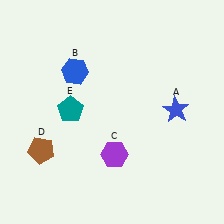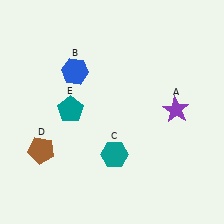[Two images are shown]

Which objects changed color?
A changed from blue to purple. C changed from purple to teal.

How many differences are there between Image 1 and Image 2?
There are 2 differences between the two images.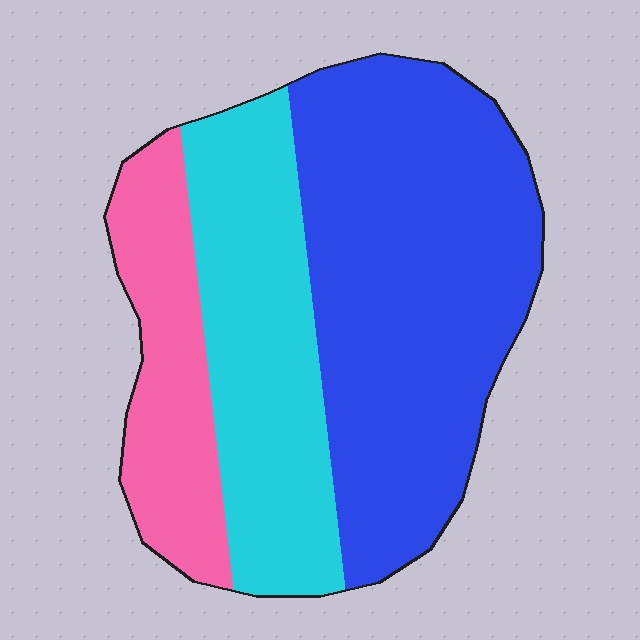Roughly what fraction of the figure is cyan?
Cyan covers about 30% of the figure.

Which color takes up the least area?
Pink, at roughly 20%.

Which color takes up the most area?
Blue, at roughly 50%.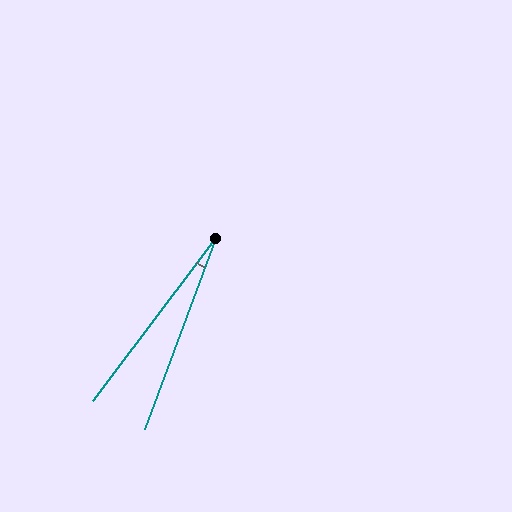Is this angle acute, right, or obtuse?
It is acute.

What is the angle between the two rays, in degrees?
Approximately 17 degrees.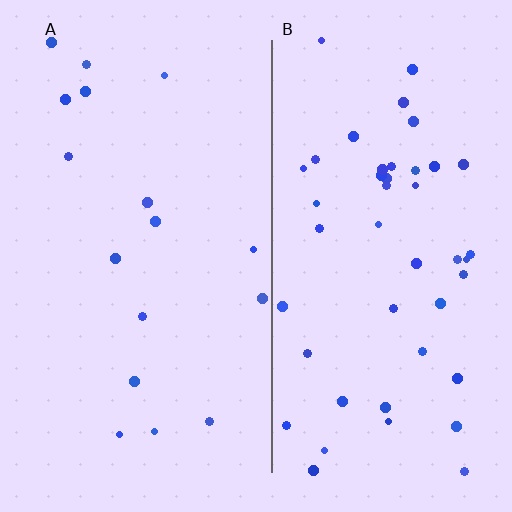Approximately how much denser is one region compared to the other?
Approximately 2.8× — region B over region A.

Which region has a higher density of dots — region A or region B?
B (the right).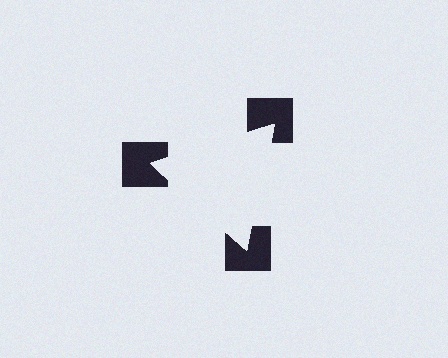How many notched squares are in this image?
There are 3 — one at each vertex of the illusory triangle.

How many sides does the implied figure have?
3 sides.